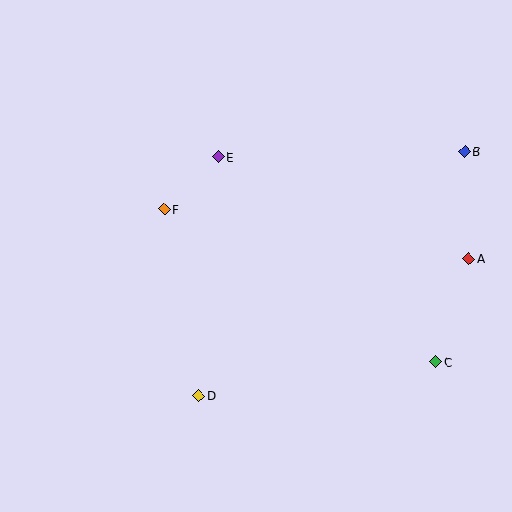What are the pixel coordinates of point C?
Point C is at (436, 362).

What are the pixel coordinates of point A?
Point A is at (469, 259).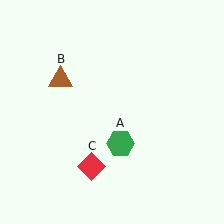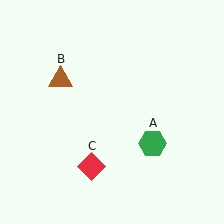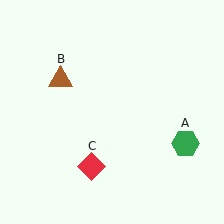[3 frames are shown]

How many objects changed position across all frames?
1 object changed position: green hexagon (object A).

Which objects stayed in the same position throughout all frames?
Brown triangle (object B) and red diamond (object C) remained stationary.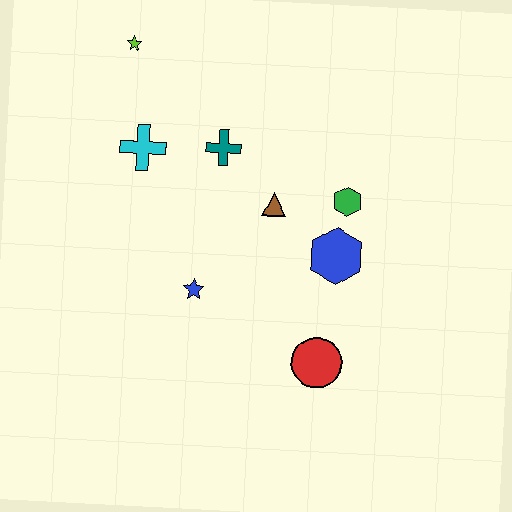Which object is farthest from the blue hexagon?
The lime star is farthest from the blue hexagon.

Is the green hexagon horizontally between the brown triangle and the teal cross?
No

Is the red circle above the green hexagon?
No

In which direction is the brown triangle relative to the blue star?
The brown triangle is above the blue star.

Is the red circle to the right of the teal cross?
Yes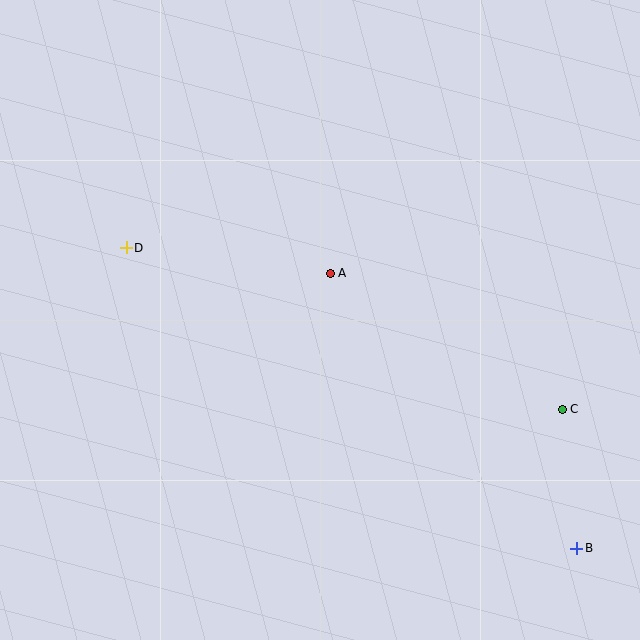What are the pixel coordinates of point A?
Point A is at (330, 273).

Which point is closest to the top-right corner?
Point A is closest to the top-right corner.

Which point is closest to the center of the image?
Point A at (330, 273) is closest to the center.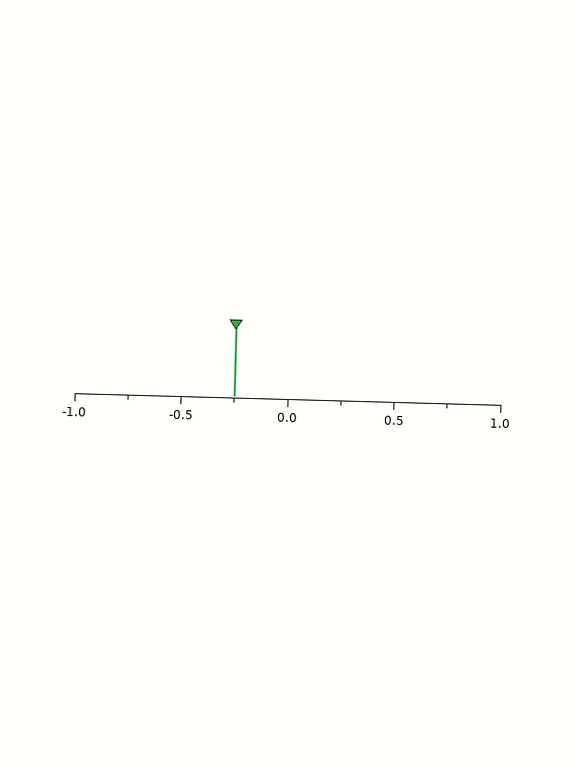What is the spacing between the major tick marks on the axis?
The major ticks are spaced 0.5 apart.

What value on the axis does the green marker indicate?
The marker indicates approximately -0.25.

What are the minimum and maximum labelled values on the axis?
The axis runs from -1.0 to 1.0.